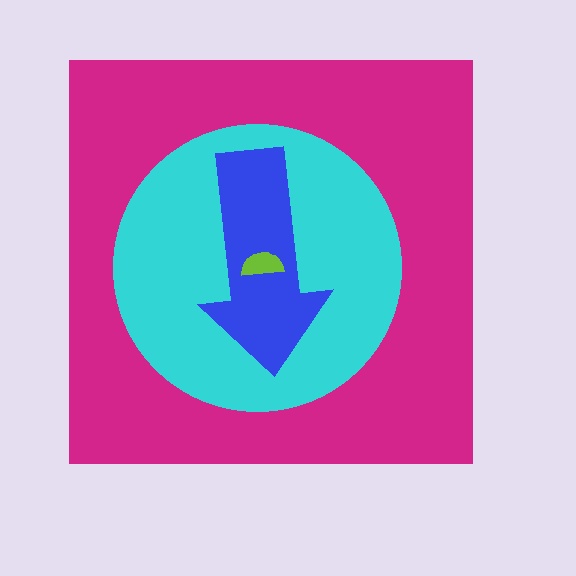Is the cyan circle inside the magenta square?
Yes.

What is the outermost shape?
The magenta square.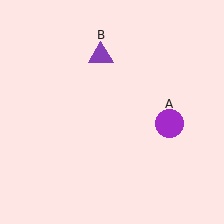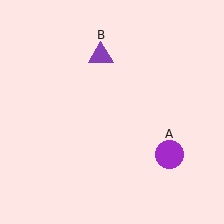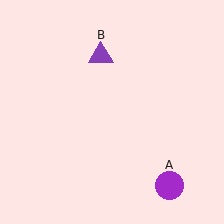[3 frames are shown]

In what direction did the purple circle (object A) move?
The purple circle (object A) moved down.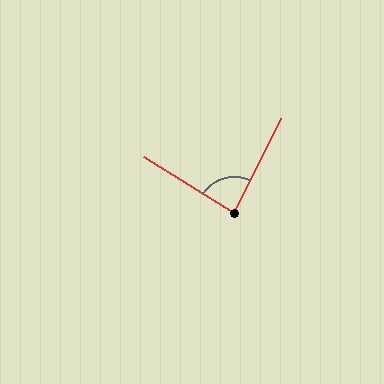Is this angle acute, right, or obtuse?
It is acute.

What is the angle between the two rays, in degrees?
Approximately 84 degrees.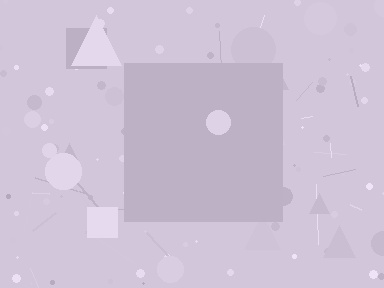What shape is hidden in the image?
A square is hidden in the image.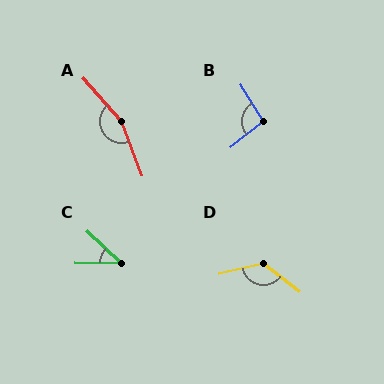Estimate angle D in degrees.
Approximately 130 degrees.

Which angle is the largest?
A, at approximately 159 degrees.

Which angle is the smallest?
C, at approximately 42 degrees.